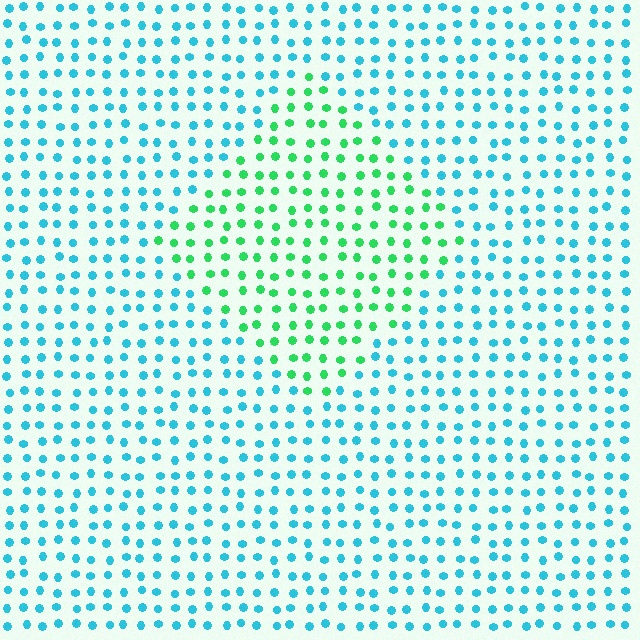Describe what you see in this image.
The image is filled with small cyan elements in a uniform arrangement. A diamond-shaped region is visible where the elements are tinted to a slightly different hue, forming a subtle color boundary.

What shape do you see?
I see a diamond.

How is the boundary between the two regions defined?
The boundary is defined purely by a slight shift in hue (about 51 degrees). Spacing, size, and orientation are identical on both sides.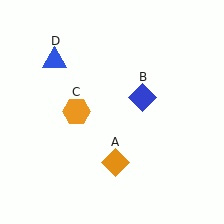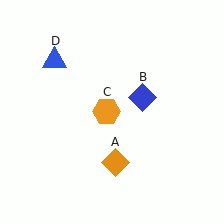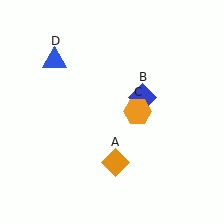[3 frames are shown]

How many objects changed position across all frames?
1 object changed position: orange hexagon (object C).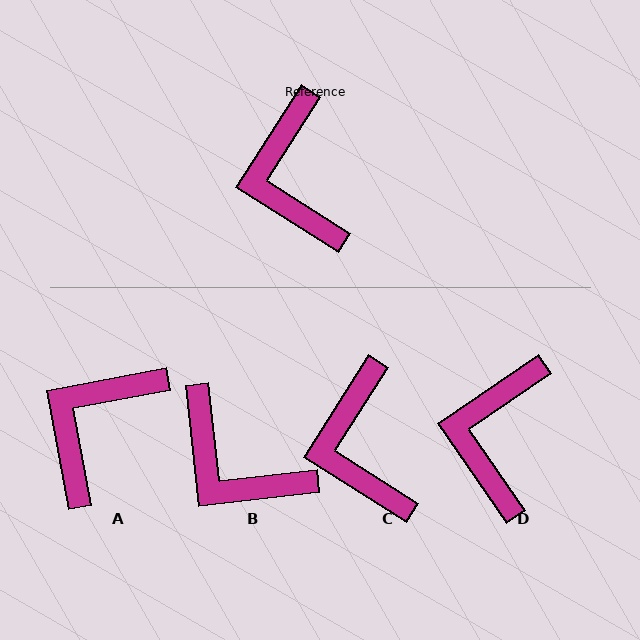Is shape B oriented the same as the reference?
No, it is off by about 39 degrees.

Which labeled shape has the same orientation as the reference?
C.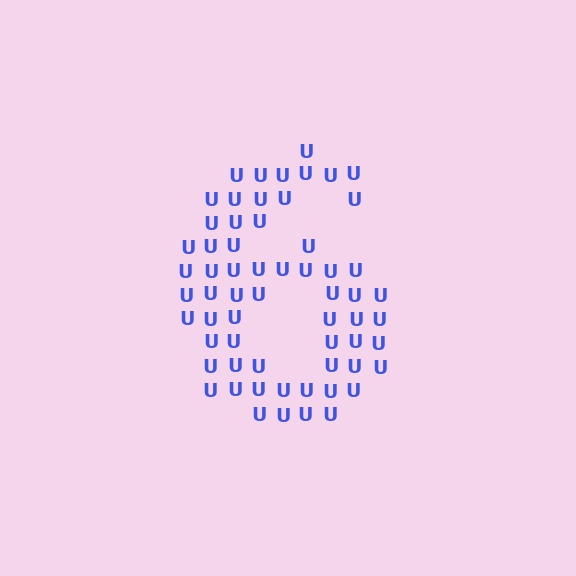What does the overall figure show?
The overall figure shows the digit 6.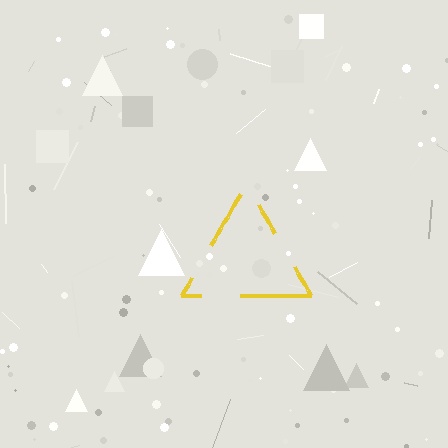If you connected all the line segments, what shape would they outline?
They would outline a triangle.